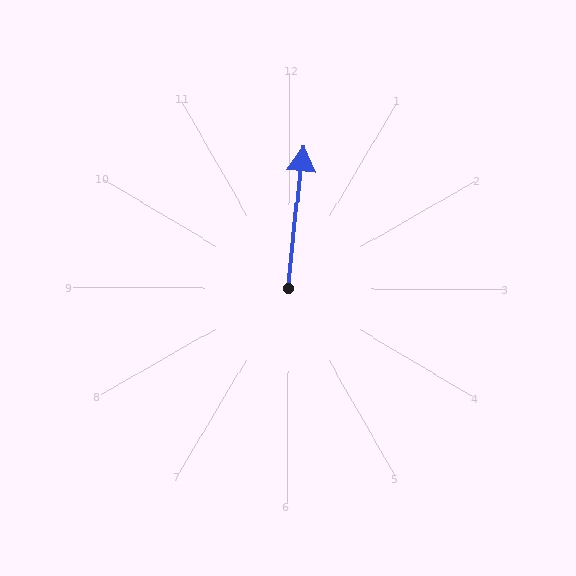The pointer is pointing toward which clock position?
Roughly 12 o'clock.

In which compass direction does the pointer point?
North.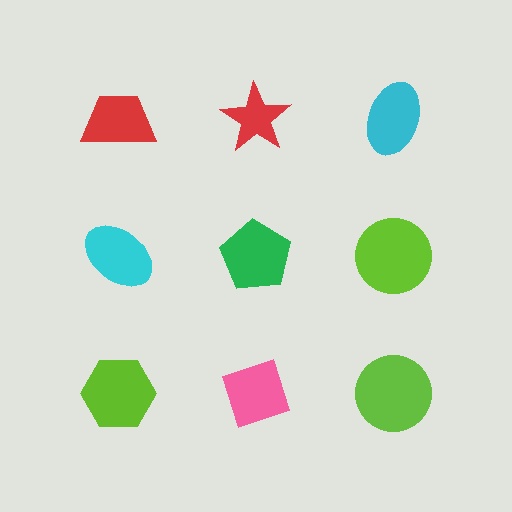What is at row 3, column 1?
A lime hexagon.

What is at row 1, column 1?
A red trapezoid.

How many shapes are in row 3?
3 shapes.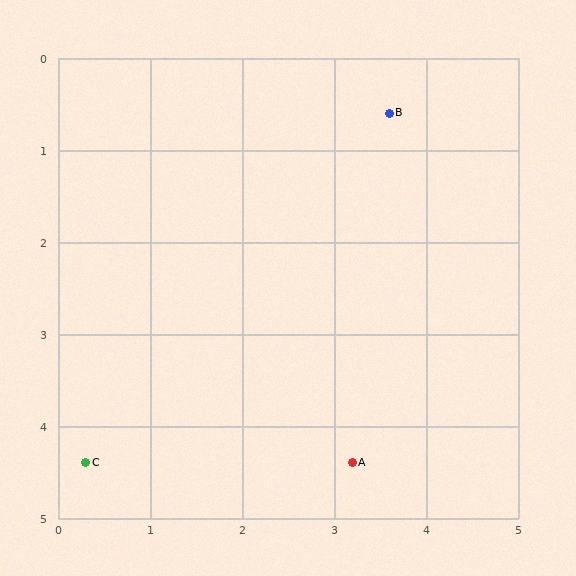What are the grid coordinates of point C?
Point C is at approximately (0.3, 4.4).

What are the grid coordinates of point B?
Point B is at approximately (3.6, 0.6).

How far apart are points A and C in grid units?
Points A and C are about 2.9 grid units apart.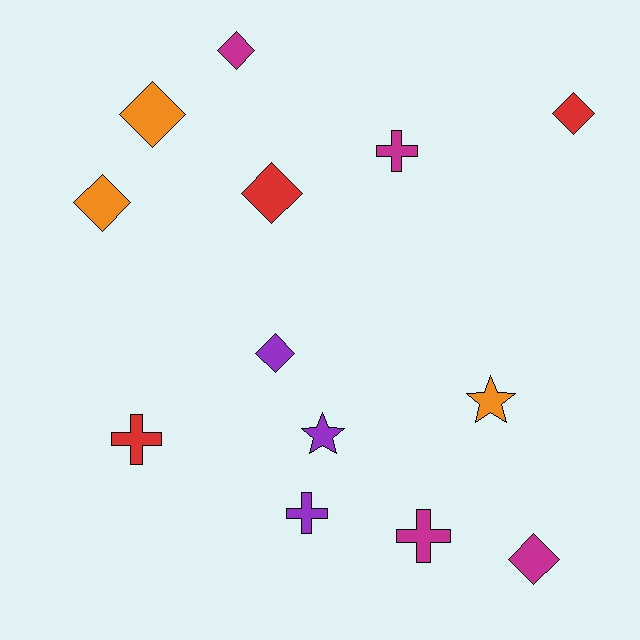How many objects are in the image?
There are 13 objects.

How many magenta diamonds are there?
There are 2 magenta diamonds.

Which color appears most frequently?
Magenta, with 4 objects.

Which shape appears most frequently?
Diamond, with 7 objects.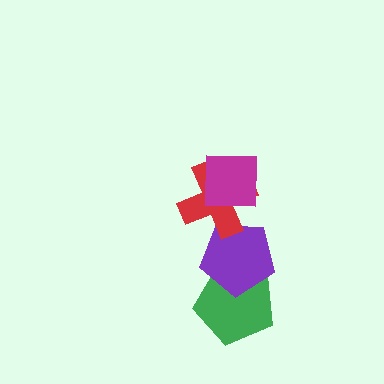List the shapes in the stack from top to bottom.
From top to bottom: the magenta square, the red cross, the purple pentagon, the green pentagon.